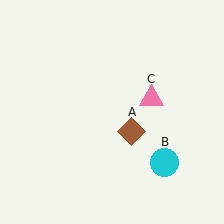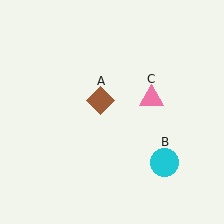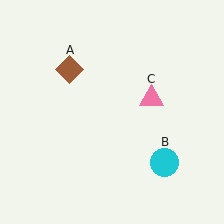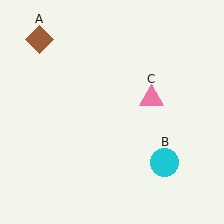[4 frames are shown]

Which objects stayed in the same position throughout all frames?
Cyan circle (object B) and pink triangle (object C) remained stationary.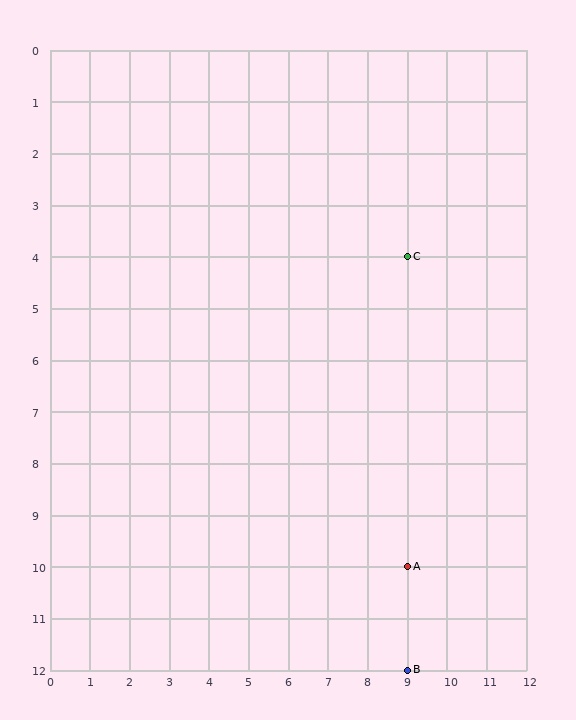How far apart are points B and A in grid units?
Points B and A are 2 rows apart.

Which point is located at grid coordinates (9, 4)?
Point C is at (9, 4).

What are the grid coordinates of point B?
Point B is at grid coordinates (9, 12).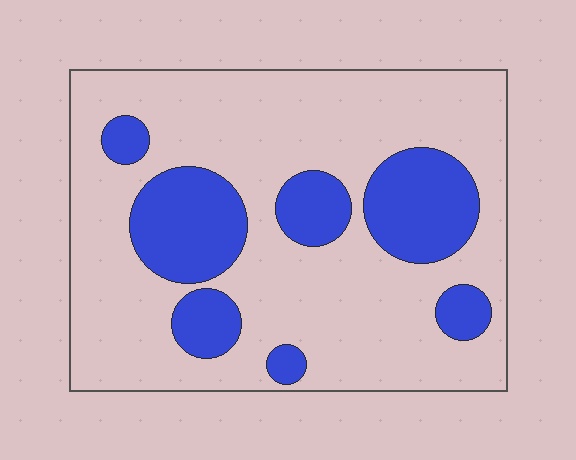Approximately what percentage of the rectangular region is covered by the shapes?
Approximately 25%.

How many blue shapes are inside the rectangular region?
7.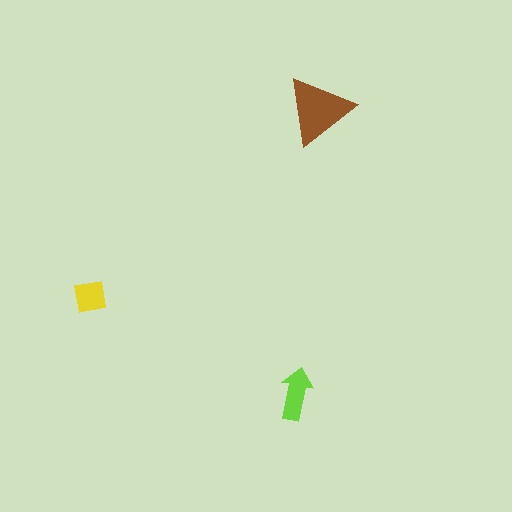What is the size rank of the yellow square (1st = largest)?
3rd.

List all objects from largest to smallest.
The brown triangle, the lime arrow, the yellow square.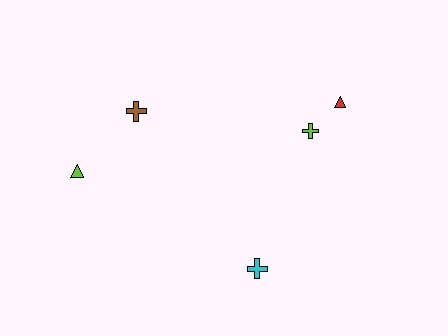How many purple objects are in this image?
There are no purple objects.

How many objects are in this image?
There are 5 objects.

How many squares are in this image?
There are no squares.